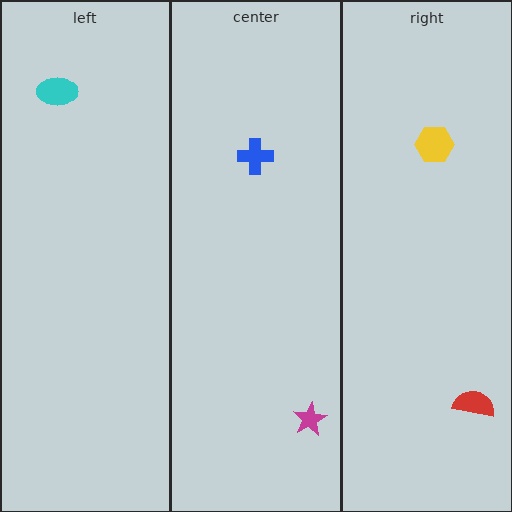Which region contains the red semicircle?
The right region.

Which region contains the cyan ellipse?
The left region.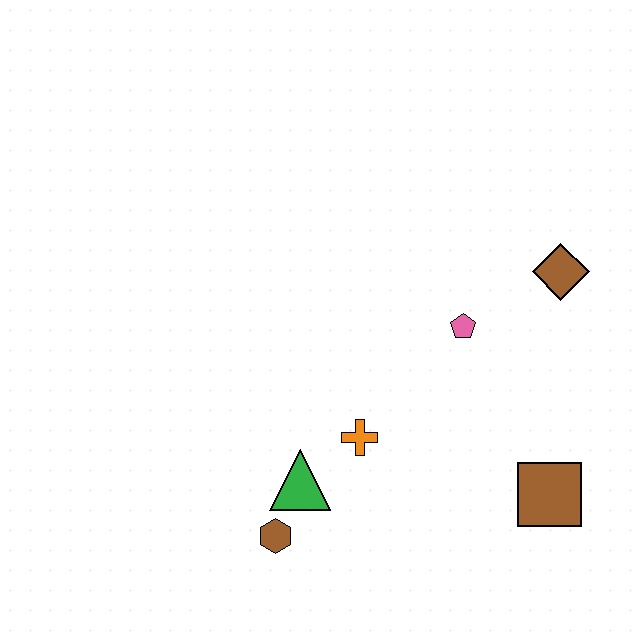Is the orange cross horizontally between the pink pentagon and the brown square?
No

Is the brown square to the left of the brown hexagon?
No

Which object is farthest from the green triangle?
The brown diamond is farthest from the green triangle.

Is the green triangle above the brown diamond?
No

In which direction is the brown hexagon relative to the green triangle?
The brown hexagon is below the green triangle.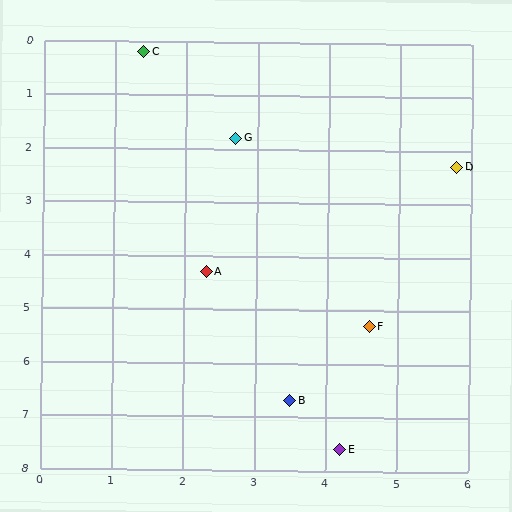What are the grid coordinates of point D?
Point D is at approximately (5.8, 2.3).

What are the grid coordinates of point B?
Point B is at approximately (3.5, 6.7).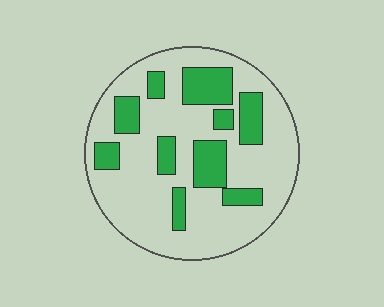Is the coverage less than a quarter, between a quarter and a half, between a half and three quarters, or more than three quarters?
Between a quarter and a half.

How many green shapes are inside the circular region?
10.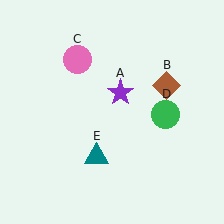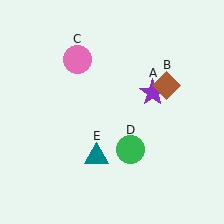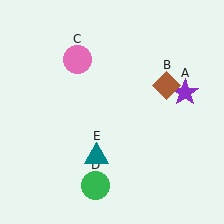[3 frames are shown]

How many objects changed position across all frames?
2 objects changed position: purple star (object A), green circle (object D).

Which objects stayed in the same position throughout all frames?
Brown diamond (object B) and pink circle (object C) and teal triangle (object E) remained stationary.